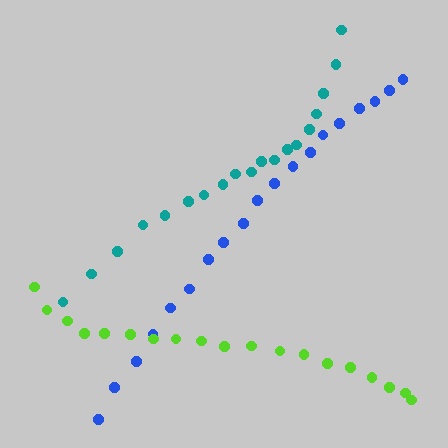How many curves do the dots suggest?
There are 3 distinct paths.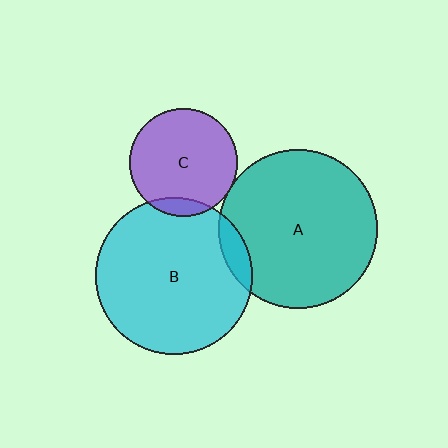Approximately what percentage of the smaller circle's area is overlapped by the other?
Approximately 10%.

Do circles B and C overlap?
Yes.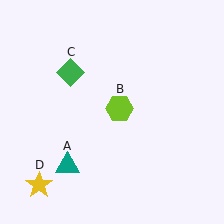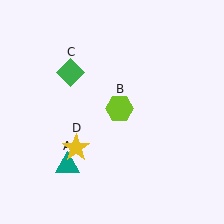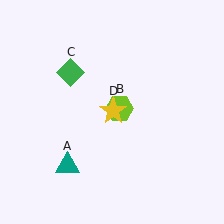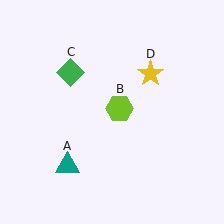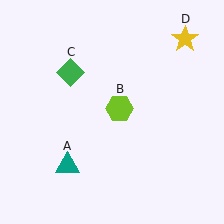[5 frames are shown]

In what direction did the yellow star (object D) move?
The yellow star (object D) moved up and to the right.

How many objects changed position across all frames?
1 object changed position: yellow star (object D).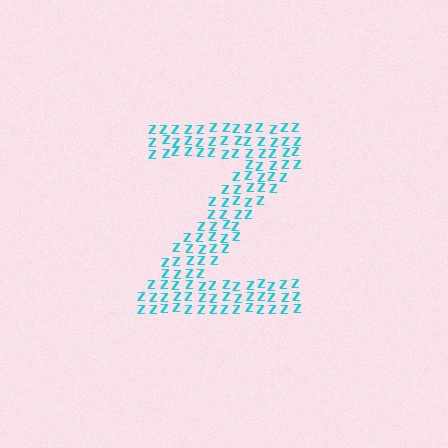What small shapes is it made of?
It is made of small letter Z's.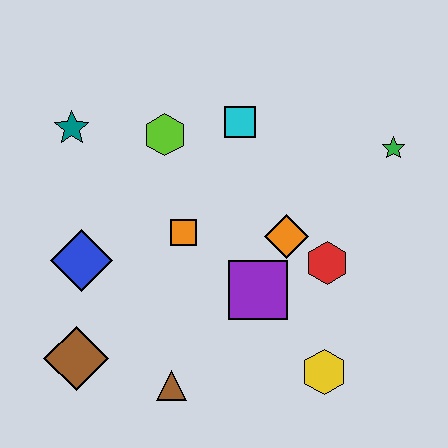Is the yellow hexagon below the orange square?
Yes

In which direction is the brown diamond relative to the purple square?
The brown diamond is to the left of the purple square.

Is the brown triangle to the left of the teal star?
No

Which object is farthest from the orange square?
The green star is farthest from the orange square.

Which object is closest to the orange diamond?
The red hexagon is closest to the orange diamond.